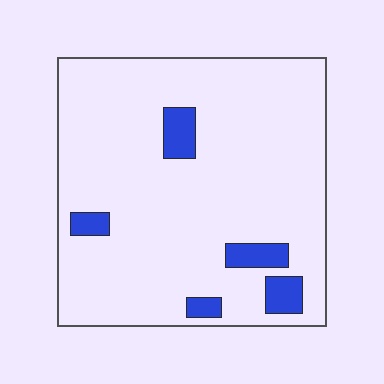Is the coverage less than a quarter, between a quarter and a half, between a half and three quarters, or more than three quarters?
Less than a quarter.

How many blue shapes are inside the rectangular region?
5.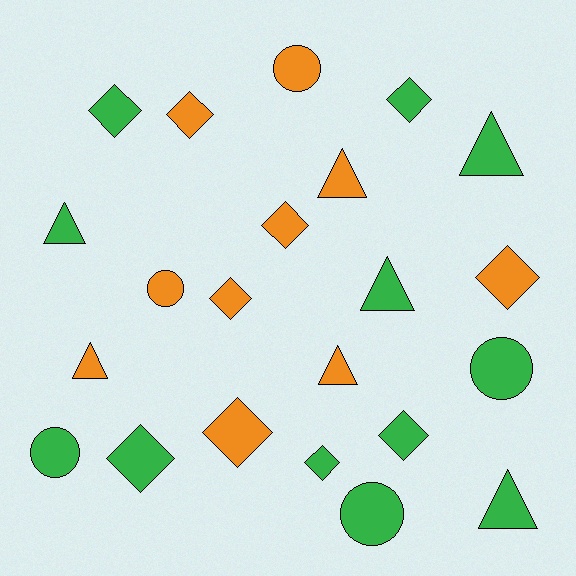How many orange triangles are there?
There are 3 orange triangles.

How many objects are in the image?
There are 22 objects.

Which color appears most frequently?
Green, with 12 objects.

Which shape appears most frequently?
Diamond, with 10 objects.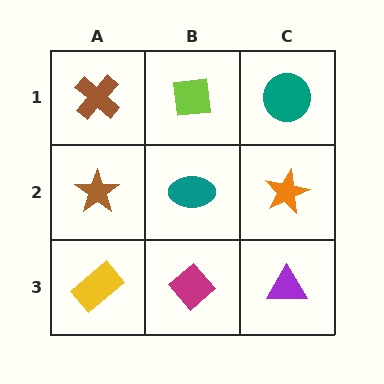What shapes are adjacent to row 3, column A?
A brown star (row 2, column A), a magenta diamond (row 3, column B).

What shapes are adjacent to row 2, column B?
A lime square (row 1, column B), a magenta diamond (row 3, column B), a brown star (row 2, column A), an orange star (row 2, column C).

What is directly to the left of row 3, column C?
A magenta diamond.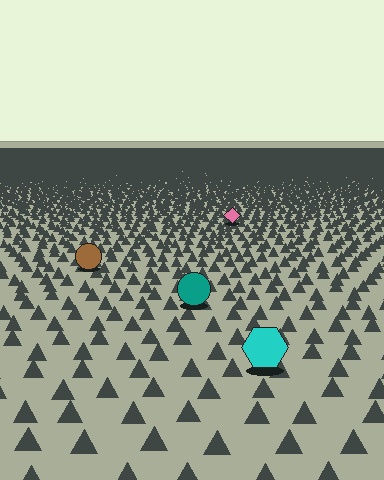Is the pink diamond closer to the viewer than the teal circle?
No. The teal circle is closer — you can tell from the texture gradient: the ground texture is coarser near it.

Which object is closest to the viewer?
The cyan hexagon is closest. The texture marks near it are larger and more spread out.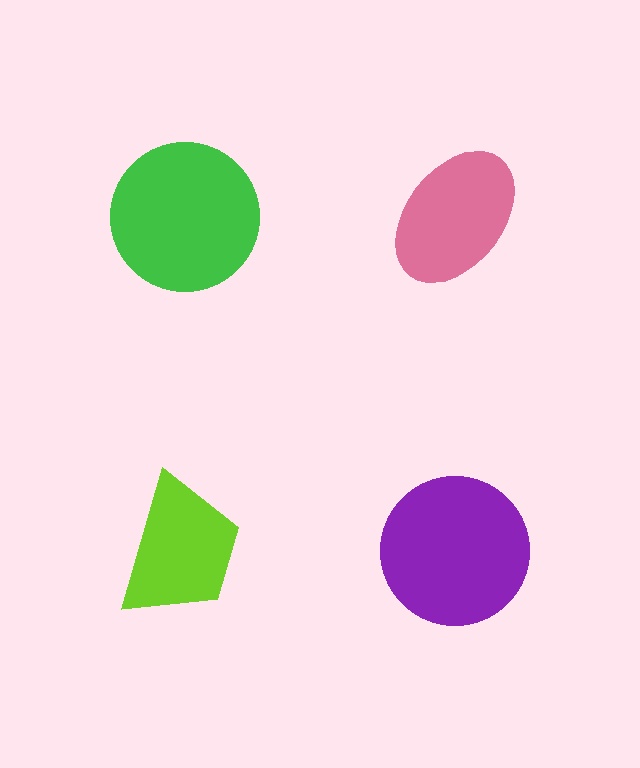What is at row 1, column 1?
A green circle.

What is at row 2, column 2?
A purple circle.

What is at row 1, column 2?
A pink ellipse.